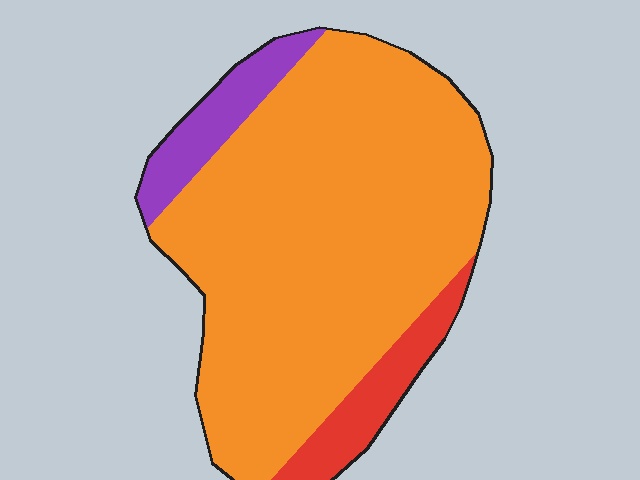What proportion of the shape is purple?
Purple covers about 10% of the shape.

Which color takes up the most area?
Orange, at roughly 80%.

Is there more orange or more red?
Orange.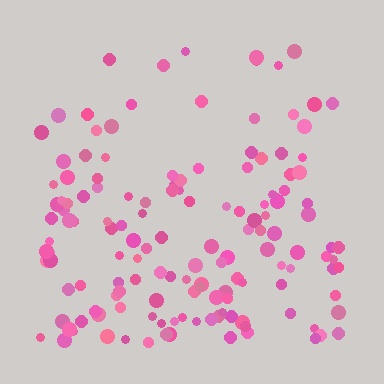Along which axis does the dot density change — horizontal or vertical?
Vertical.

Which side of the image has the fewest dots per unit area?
The top.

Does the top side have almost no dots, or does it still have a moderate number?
Still a moderate number, just noticeably fewer than the bottom.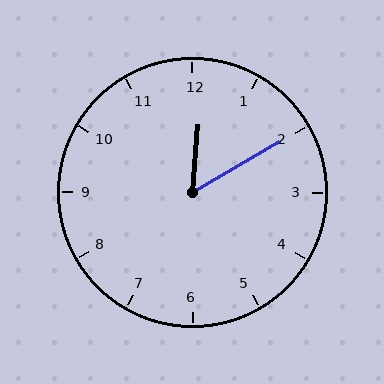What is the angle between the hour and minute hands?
Approximately 55 degrees.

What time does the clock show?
12:10.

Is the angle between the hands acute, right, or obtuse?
It is acute.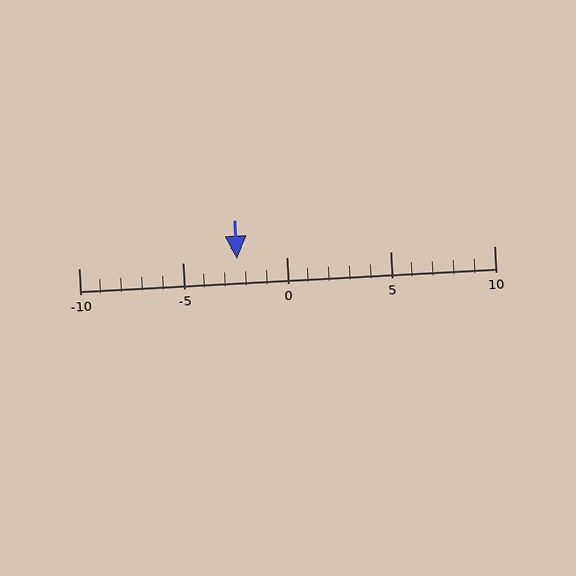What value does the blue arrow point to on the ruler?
The blue arrow points to approximately -2.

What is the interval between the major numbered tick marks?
The major tick marks are spaced 5 units apart.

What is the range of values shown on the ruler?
The ruler shows values from -10 to 10.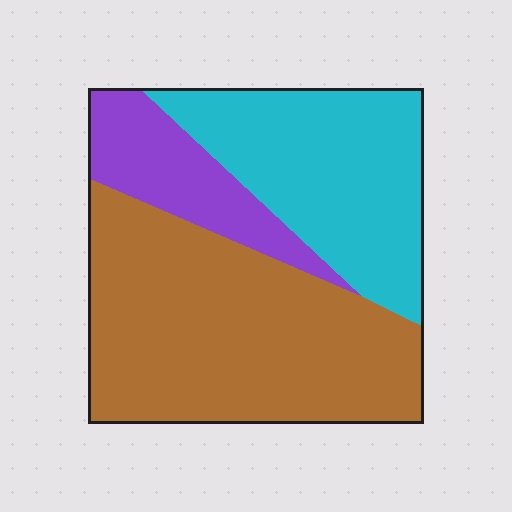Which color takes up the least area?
Purple, at roughly 15%.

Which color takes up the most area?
Brown, at roughly 50%.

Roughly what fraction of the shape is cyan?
Cyan covers around 35% of the shape.